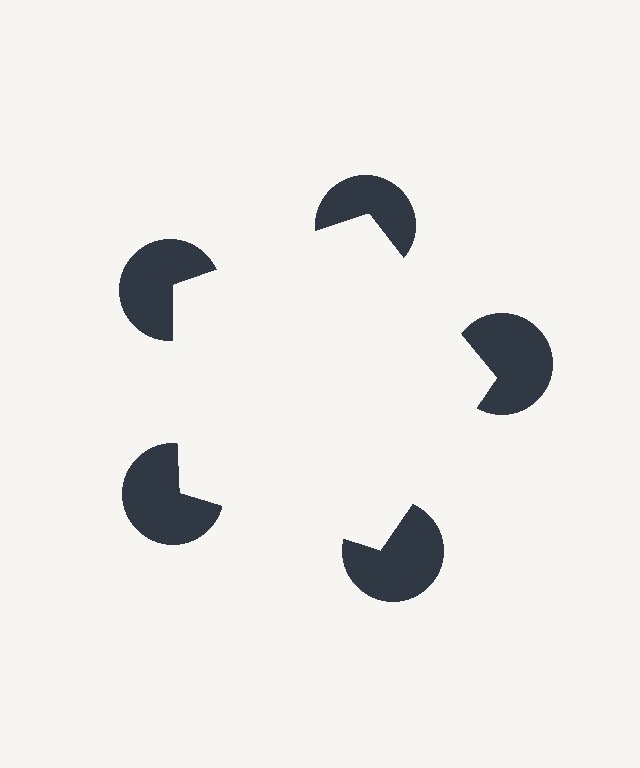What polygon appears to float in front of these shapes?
An illusory pentagon — its edges are inferred from the aligned wedge cuts in the pac-man discs, not physically drawn.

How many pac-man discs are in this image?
There are 5 — one at each vertex of the illusory pentagon.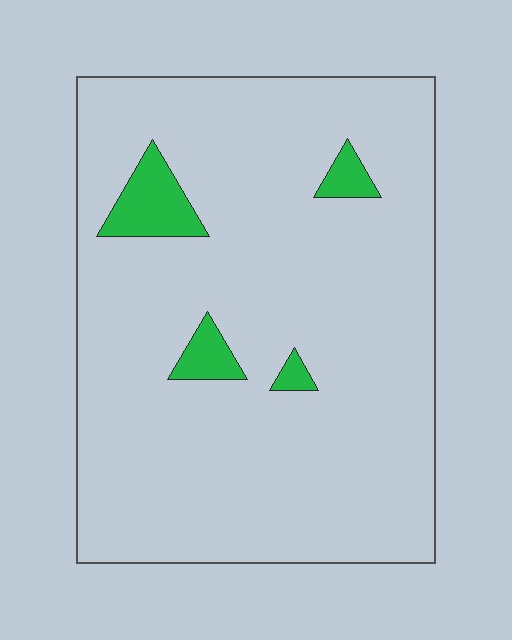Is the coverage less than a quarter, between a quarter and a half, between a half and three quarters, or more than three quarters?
Less than a quarter.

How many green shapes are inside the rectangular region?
4.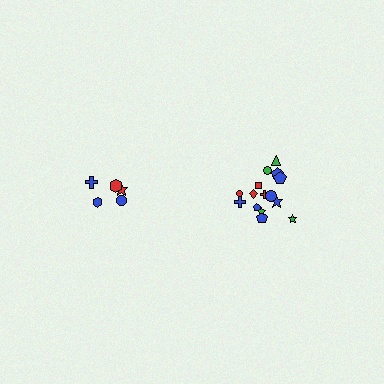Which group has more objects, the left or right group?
The right group.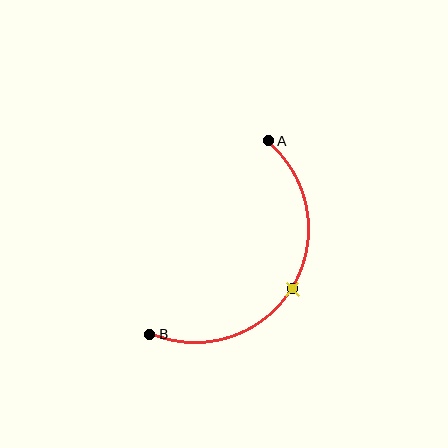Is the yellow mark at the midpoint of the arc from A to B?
Yes. The yellow mark lies on the arc at equal arc-length from both A and B — it is the arc midpoint.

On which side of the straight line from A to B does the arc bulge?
The arc bulges to the right of the straight line connecting A and B.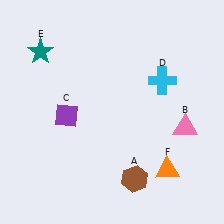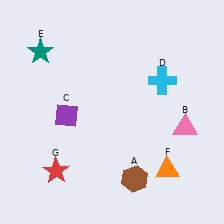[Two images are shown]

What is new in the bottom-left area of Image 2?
A red star (G) was added in the bottom-left area of Image 2.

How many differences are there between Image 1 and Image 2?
There is 1 difference between the two images.